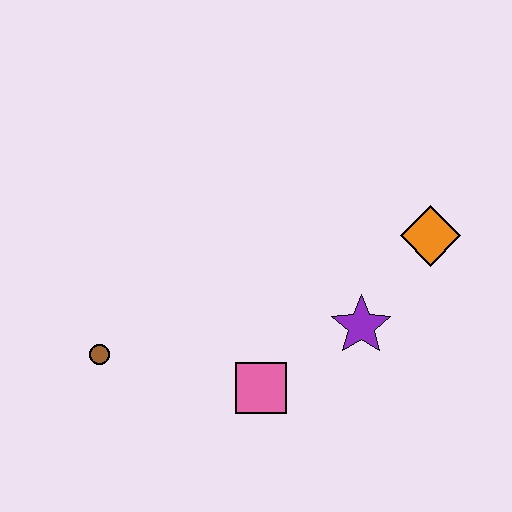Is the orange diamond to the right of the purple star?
Yes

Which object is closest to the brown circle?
The pink square is closest to the brown circle.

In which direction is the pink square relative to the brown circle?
The pink square is to the right of the brown circle.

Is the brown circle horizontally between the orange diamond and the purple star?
No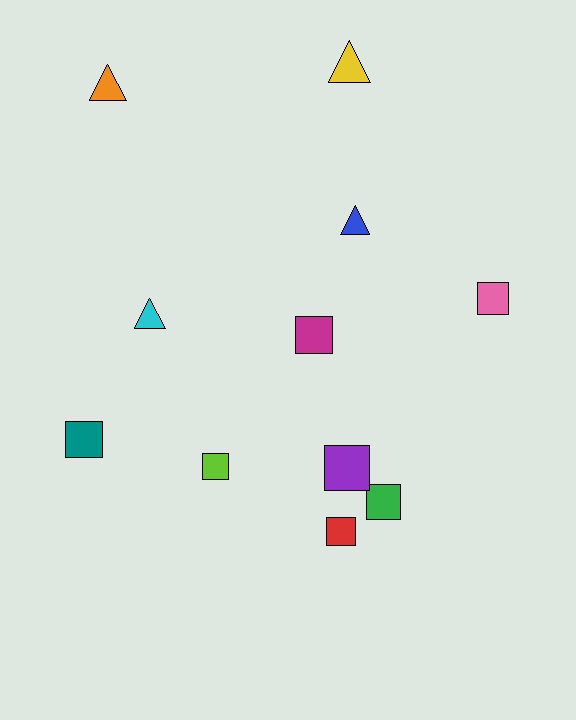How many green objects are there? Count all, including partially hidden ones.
There is 1 green object.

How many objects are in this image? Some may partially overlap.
There are 11 objects.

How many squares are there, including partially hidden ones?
There are 7 squares.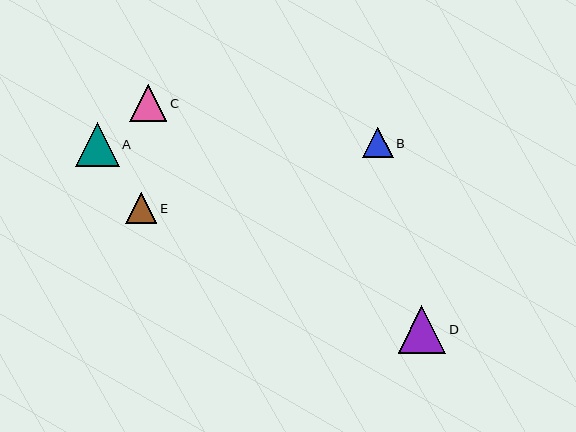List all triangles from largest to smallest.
From largest to smallest: D, A, C, E, B.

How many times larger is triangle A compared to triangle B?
Triangle A is approximately 1.4 times the size of triangle B.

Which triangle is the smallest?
Triangle B is the smallest with a size of approximately 30 pixels.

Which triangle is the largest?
Triangle D is the largest with a size of approximately 48 pixels.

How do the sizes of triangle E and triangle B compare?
Triangle E and triangle B are approximately the same size.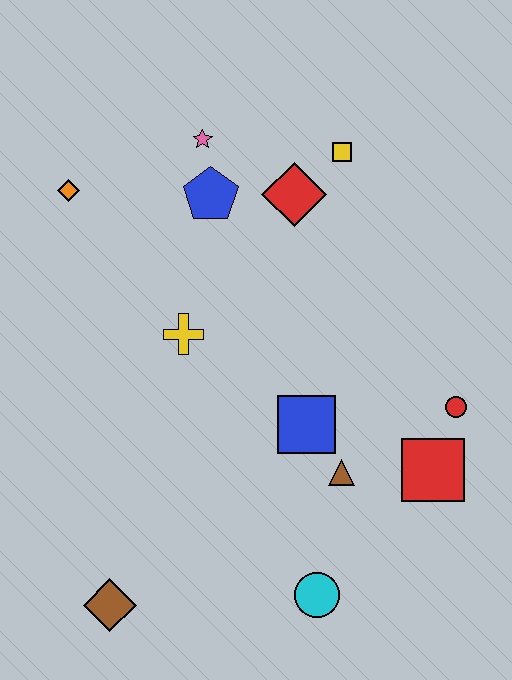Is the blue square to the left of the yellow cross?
No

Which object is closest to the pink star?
The blue pentagon is closest to the pink star.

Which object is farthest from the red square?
The orange diamond is farthest from the red square.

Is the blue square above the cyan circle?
Yes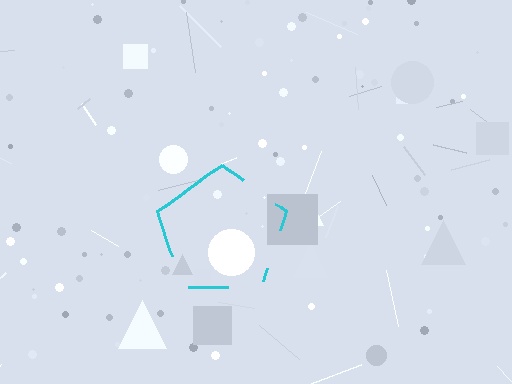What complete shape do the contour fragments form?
The contour fragments form a pentagon.